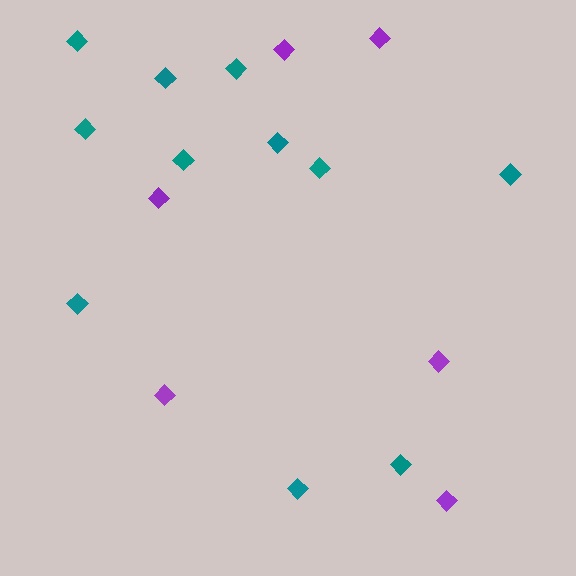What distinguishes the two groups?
There are 2 groups: one group of purple diamonds (6) and one group of teal diamonds (11).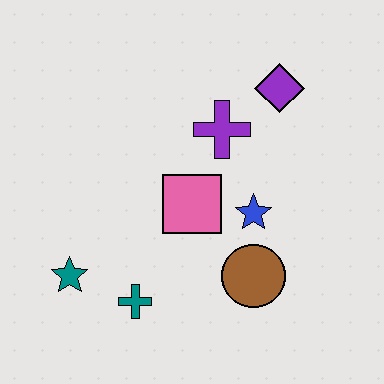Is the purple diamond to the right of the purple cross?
Yes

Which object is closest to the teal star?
The teal cross is closest to the teal star.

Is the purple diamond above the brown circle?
Yes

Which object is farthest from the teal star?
The purple diamond is farthest from the teal star.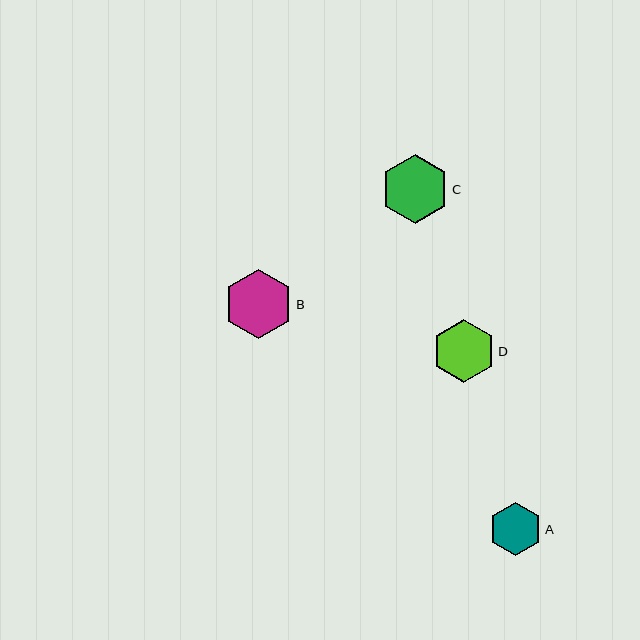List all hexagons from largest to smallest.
From largest to smallest: B, C, D, A.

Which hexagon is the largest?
Hexagon B is the largest with a size of approximately 69 pixels.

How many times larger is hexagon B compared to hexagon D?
Hexagon B is approximately 1.1 times the size of hexagon D.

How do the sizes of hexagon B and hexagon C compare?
Hexagon B and hexagon C are approximately the same size.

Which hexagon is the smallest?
Hexagon A is the smallest with a size of approximately 53 pixels.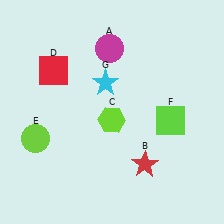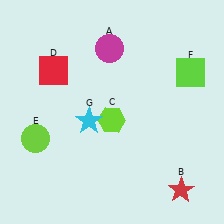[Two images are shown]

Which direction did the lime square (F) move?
The lime square (F) moved up.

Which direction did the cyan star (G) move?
The cyan star (G) moved down.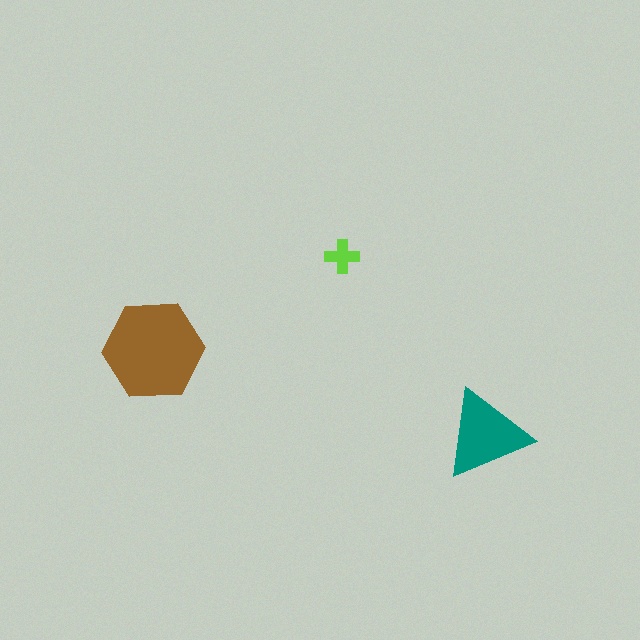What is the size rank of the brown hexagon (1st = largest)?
1st.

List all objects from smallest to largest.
The lime cross, the teal triangle, the brown hexagon.